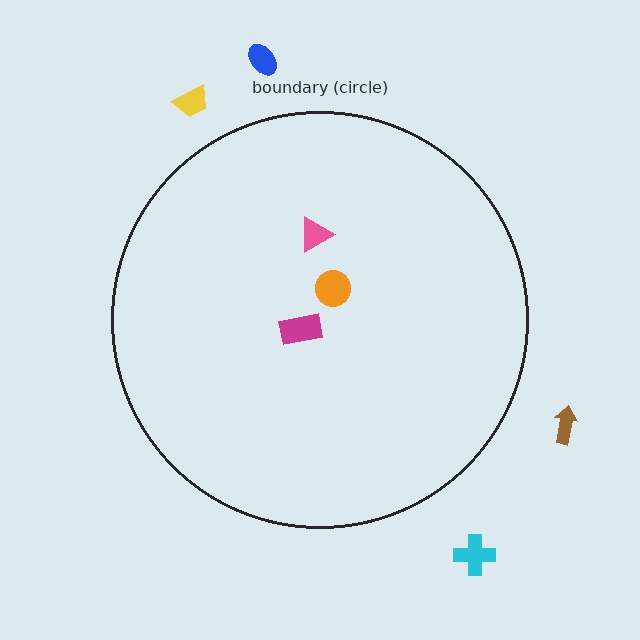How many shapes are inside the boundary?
3 inside, 4 outside.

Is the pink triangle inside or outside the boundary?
Inside.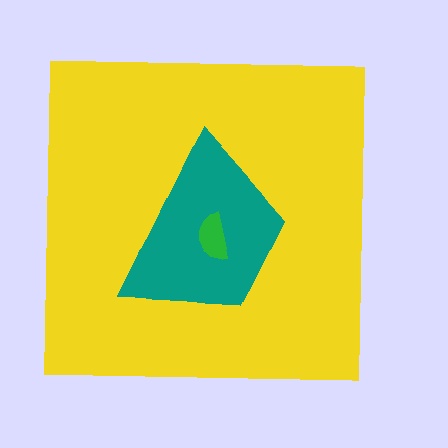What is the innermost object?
The green semicircle.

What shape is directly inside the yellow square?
The teal trapezoid.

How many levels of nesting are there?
3.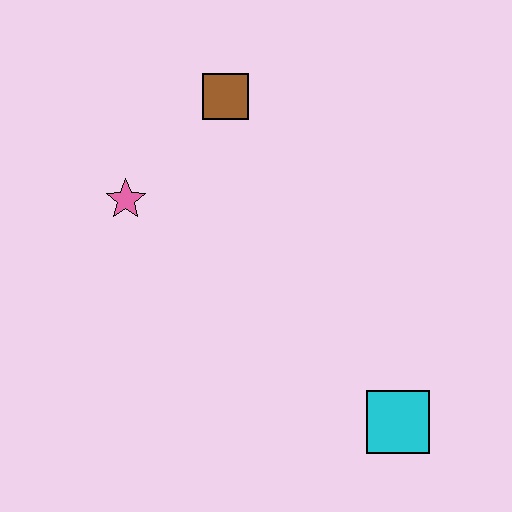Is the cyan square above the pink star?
No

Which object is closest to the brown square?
The pink star is closest to the brown square.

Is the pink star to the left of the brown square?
Yes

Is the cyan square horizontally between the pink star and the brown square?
No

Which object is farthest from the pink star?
The cyan square is farthest from the pink star.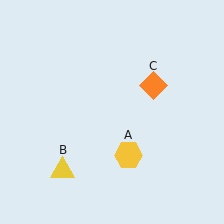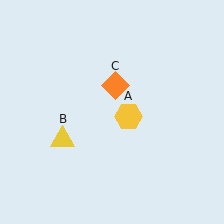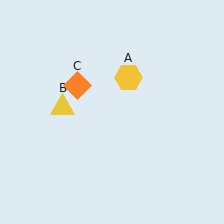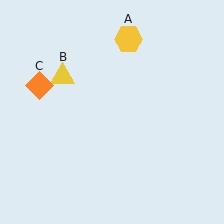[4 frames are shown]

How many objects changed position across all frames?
3 objects changed position: yellow hexagon (object A), yellow triangle (object B), orange diamond (object C).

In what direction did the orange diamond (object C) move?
The orange diamond (object C) moved left.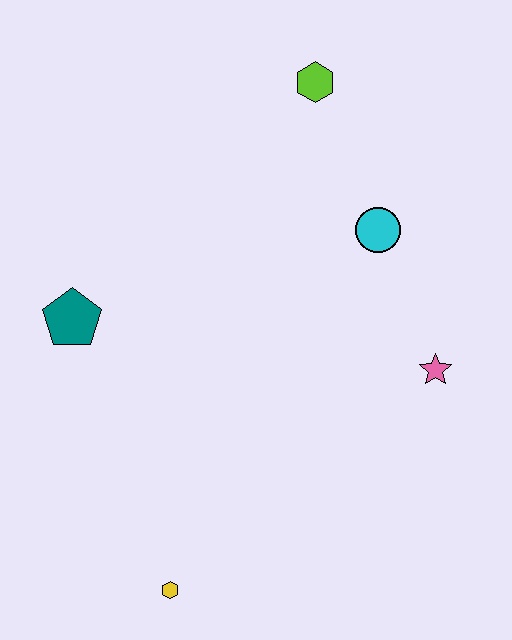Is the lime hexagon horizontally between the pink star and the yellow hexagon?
Yes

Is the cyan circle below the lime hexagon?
Yes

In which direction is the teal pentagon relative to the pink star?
The teal pentagon is to the left of the pink star.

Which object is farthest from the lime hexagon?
The yellow hexagon is farthest from the lime hexagon.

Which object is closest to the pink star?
The cyan circle is closest to the pink star.